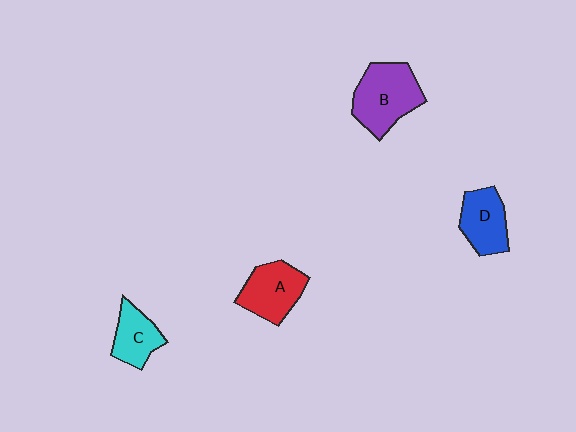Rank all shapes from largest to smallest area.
From largest to smallest: B (purple), A (red), D (blue), C (cyan).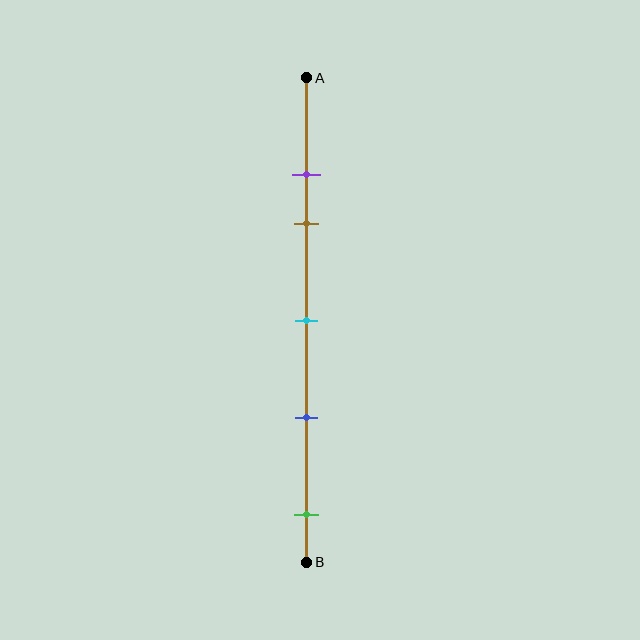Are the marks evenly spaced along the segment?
No, the marks are not evenly spaced.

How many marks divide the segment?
There are 5 marks dividing the segment.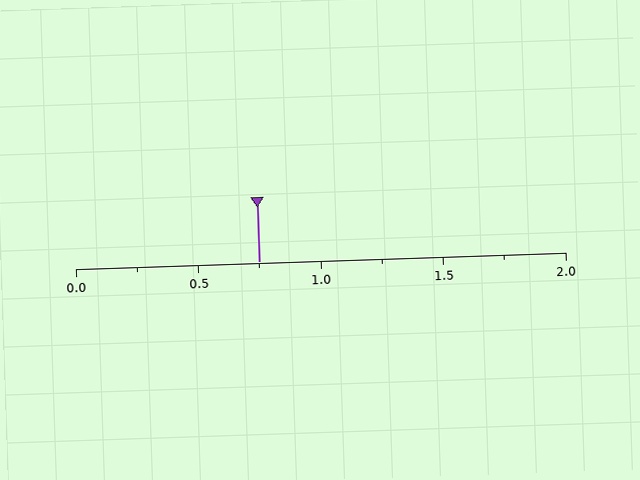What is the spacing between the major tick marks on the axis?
The major ticks are spaced 0.5 apart.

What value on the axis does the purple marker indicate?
The marker indicates approximately 0.75.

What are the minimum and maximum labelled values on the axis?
The axis runs from 0.0 to 2.0.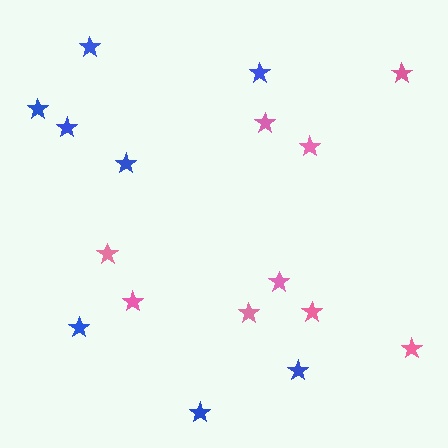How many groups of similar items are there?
There are 2 groups: one group of pink stars (9) and one group of blue stars (8).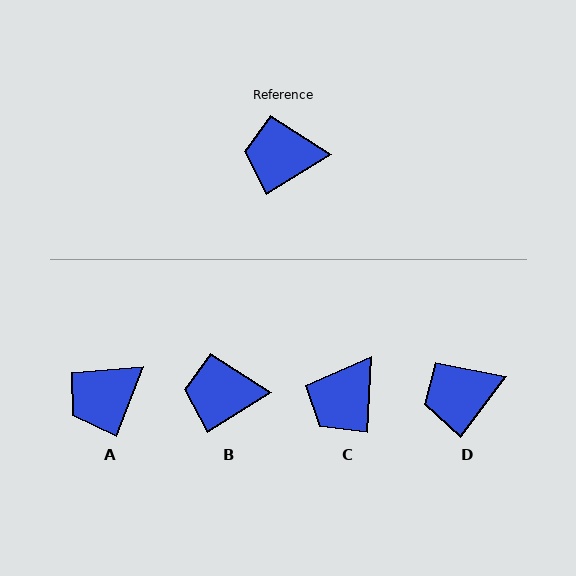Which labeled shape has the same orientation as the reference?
B.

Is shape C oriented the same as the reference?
No, it is off by about 55 degrees.